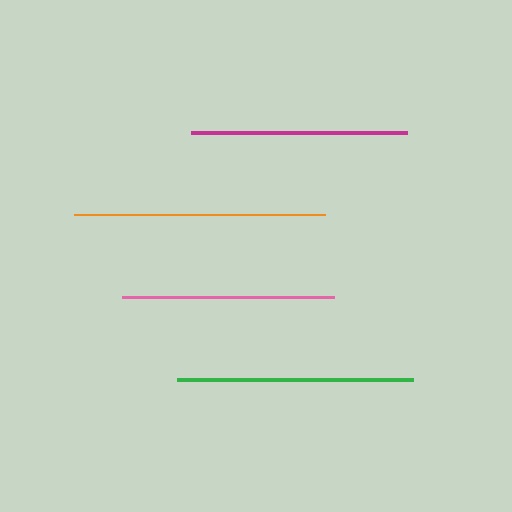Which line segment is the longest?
The orange line is the longest at approximately 251 pixels.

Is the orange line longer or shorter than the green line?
The orange line is longer than the green line.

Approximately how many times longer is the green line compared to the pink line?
The green line is approximately 1.1 times the length of the pink line.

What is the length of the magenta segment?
The magenta segment is approximately 216 pixels long.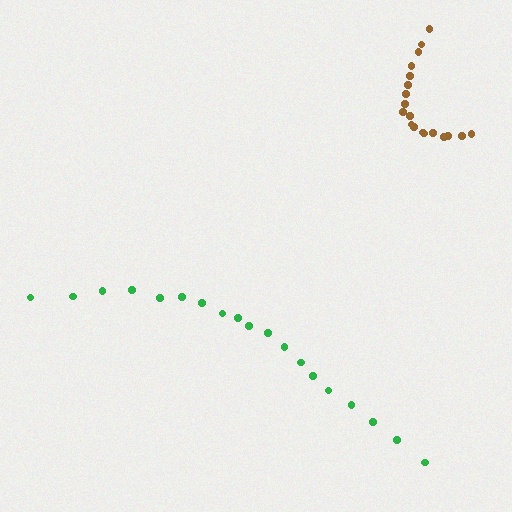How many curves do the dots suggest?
There are 2 distinct paths.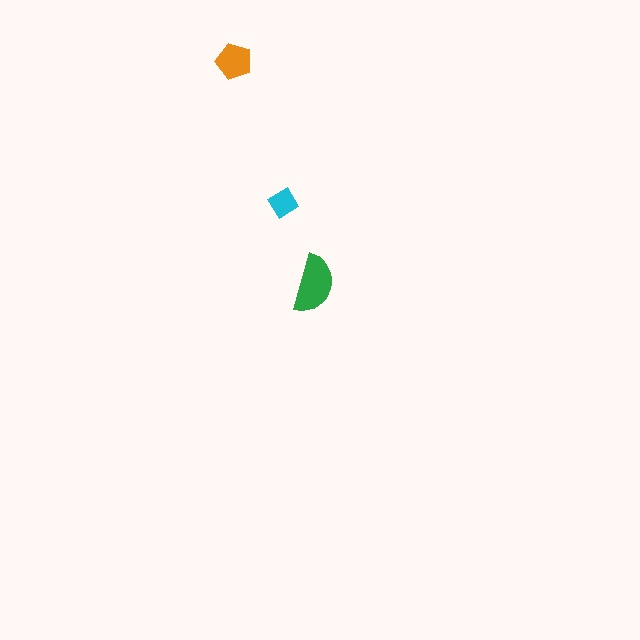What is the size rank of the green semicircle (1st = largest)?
1st.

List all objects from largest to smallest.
The green semicircle, the orange pentagon, the cyan diamond.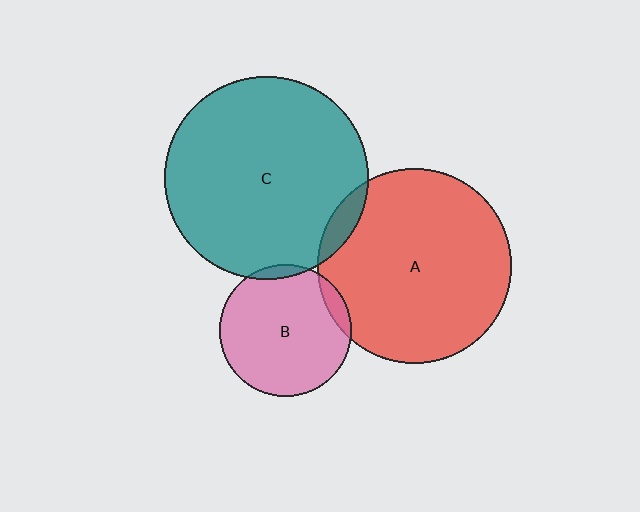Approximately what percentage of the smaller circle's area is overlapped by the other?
Approximately 5%.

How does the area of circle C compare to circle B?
Approximately 2.4 times.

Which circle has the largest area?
Circle C (teal).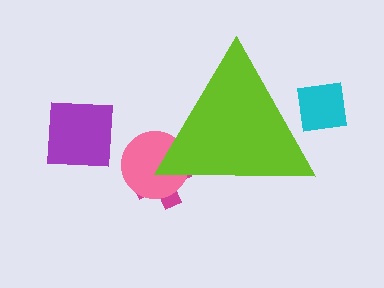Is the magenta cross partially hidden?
Yes, the magenta cross is partially hidden behind the lime triangle.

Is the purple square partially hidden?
No, the purple square is fully visible.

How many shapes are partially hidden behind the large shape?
3 shapes are partially hidden.